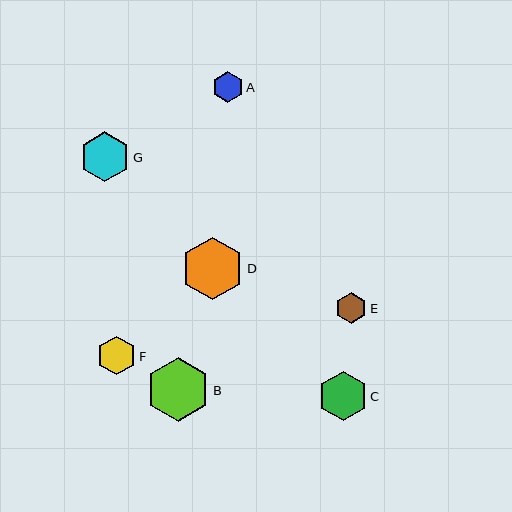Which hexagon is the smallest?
Hexagon A is the smallest with a size of approximately 31 pixels.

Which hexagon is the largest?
Hexagon B is the largest with a size of approximately 63 pixels.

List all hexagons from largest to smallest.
From largest to smallest: B, D, G, C, F, E, A.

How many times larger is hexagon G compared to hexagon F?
Hexagon G is approximately 1.3 times the size of hexagon F.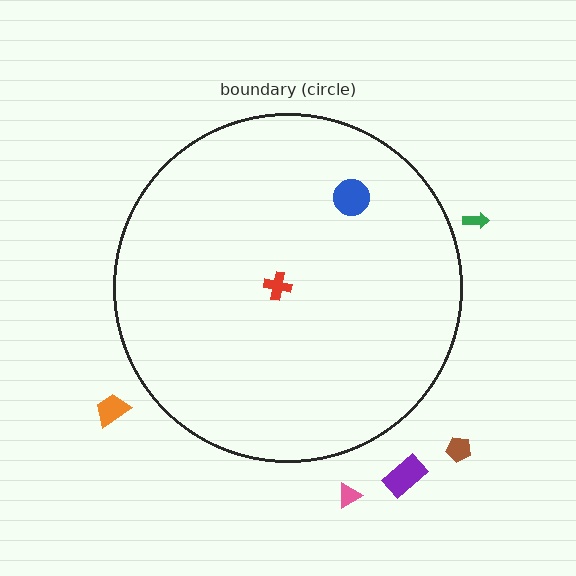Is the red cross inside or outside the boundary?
Inside.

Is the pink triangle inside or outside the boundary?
Outside.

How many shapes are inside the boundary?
2 inside, 5 outside.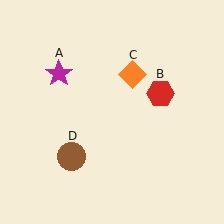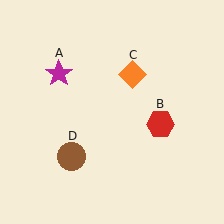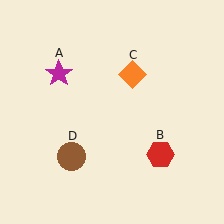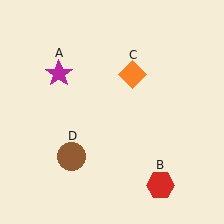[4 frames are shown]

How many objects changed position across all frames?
1 object changed position: red hexagon (object B).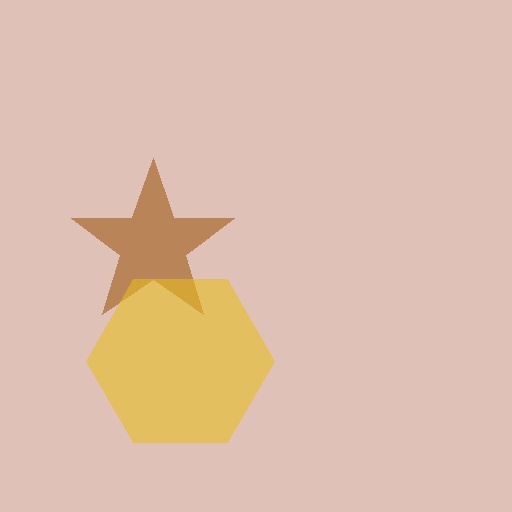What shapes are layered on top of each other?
The layered shapes are: a brown star, a yellow hexagon.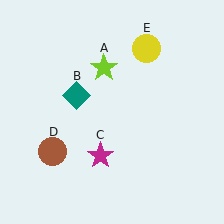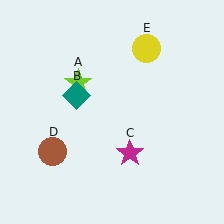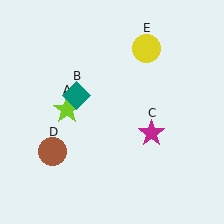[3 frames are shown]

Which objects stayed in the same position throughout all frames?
Teal diamond (object B) and brown circle (object D) and yellow circle (object E) remained stationary.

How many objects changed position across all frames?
2 objects changed position: lime star (object A), magenta star (object C).